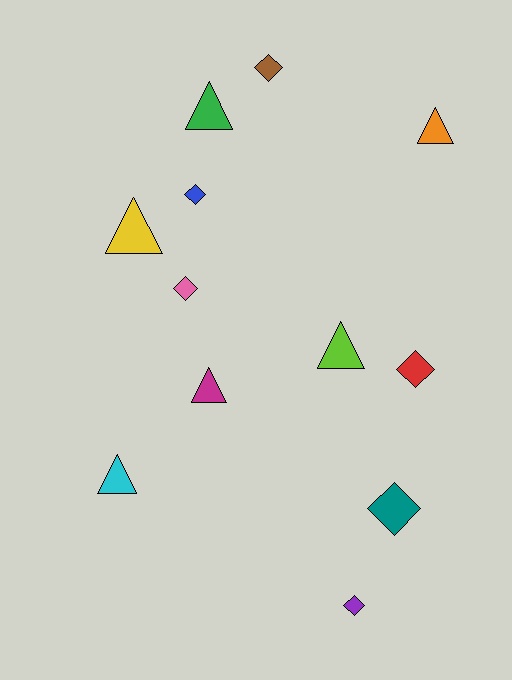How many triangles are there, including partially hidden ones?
There are 6 triangles.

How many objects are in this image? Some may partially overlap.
There are 12 objects.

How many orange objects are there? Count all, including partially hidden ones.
There is 1 orange object.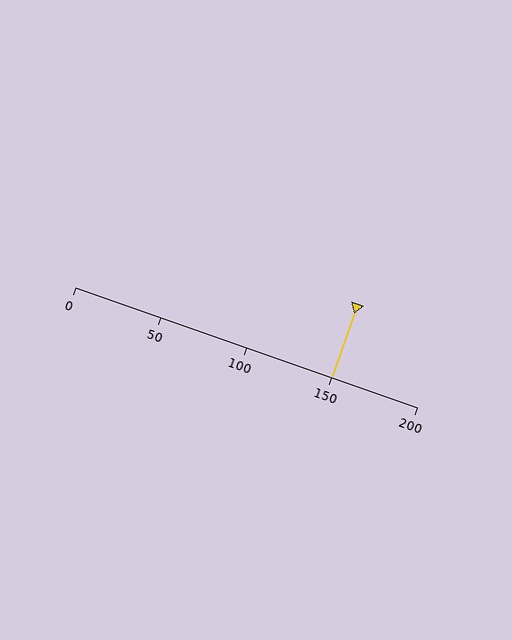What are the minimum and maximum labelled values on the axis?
The axis runs from 0 to 200.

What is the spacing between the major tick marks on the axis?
The major ticks are spaced 50 apart.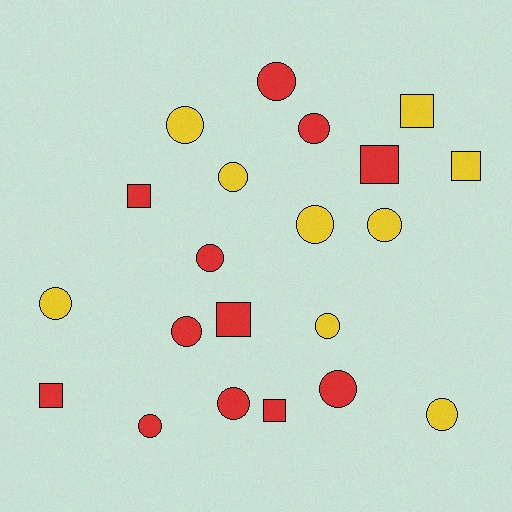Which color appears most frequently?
Red, with 12 objects.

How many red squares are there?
There are 5 red squares.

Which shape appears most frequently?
Circle, with 14 objects.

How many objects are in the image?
There are 21 objects.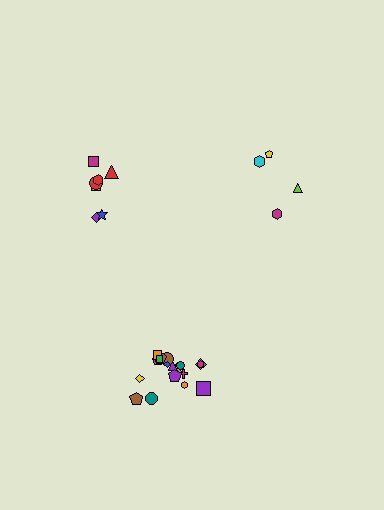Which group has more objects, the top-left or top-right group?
The top-left group.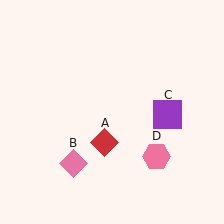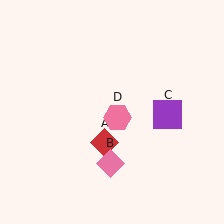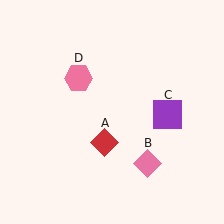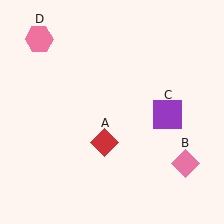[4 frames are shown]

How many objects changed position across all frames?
2 objects changed position: pink diamond (object B), pink hexagon (object D).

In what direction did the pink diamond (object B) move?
The pink diamond (object B) moved right.